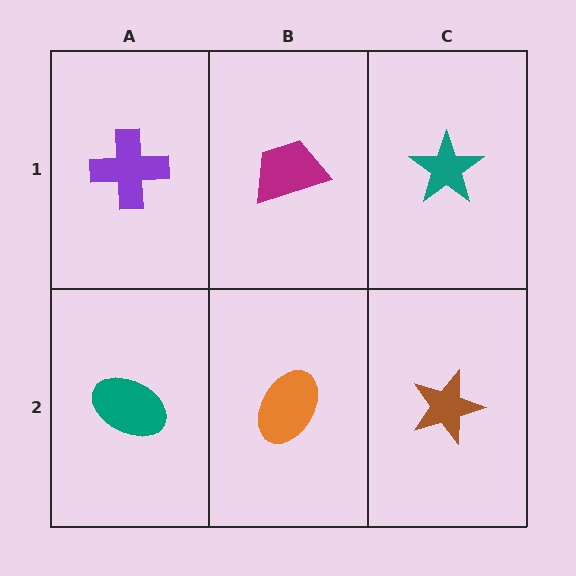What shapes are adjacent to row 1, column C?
A brown star (row 2, column C), a magenta trapezoid (row 1, column B).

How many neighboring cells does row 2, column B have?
3.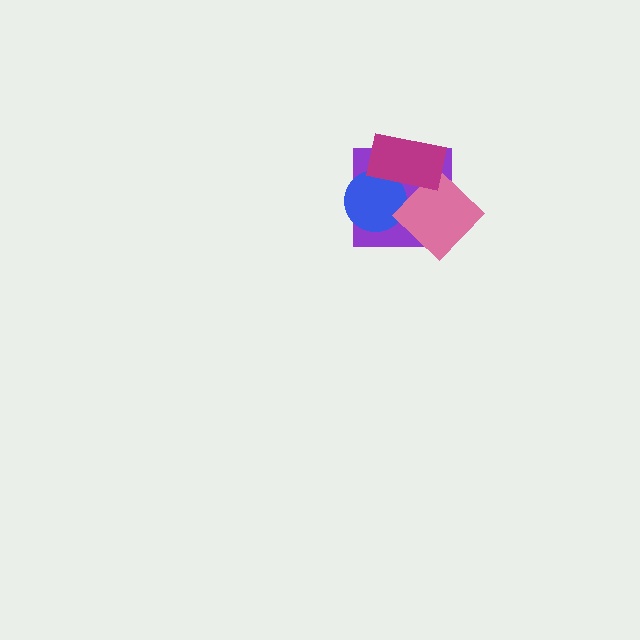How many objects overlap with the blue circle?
3 objects overlap with the blue circle.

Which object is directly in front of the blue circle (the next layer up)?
The pink diamond is directly in front of the blue circle.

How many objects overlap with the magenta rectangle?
3 objects overlap with the magenta rectangle.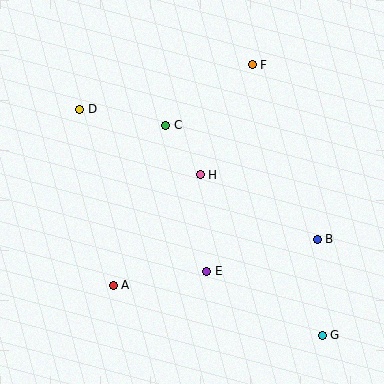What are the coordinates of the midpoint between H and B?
The midpoint between H and B is at (259, 207).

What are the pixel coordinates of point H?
Point H is at (200, 175).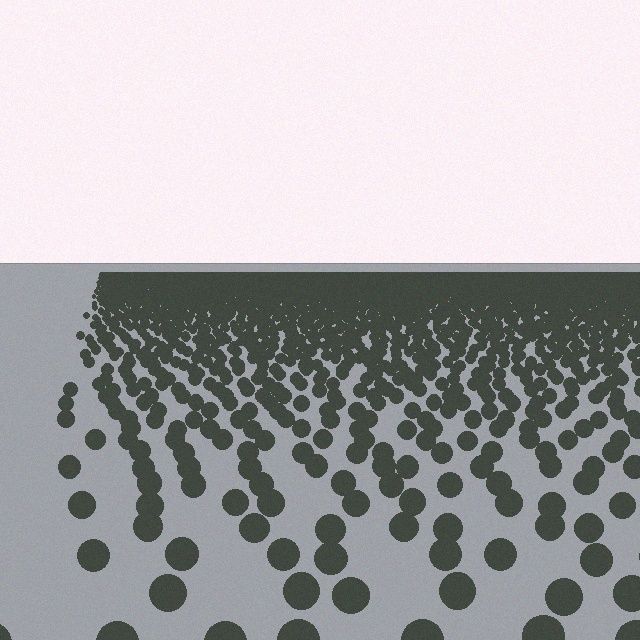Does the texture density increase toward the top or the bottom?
Density increases toward the top.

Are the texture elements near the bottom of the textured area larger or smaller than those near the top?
Larger. Near the bottom, elements are closer to the viewer and appear at a bigger on-screen size.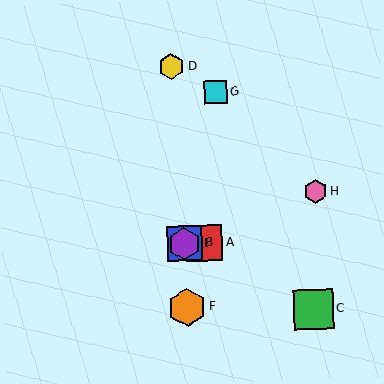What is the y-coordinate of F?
Object F is at y≈308.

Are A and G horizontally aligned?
No, A is at y≈243 and G is at y≈92.